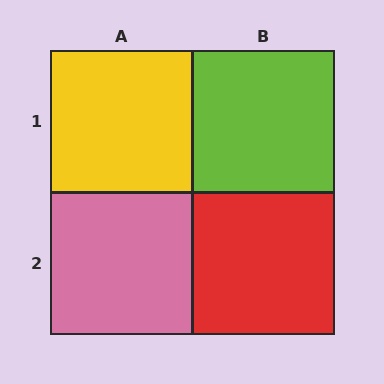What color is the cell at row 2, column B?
Red.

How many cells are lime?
1 cell is lime.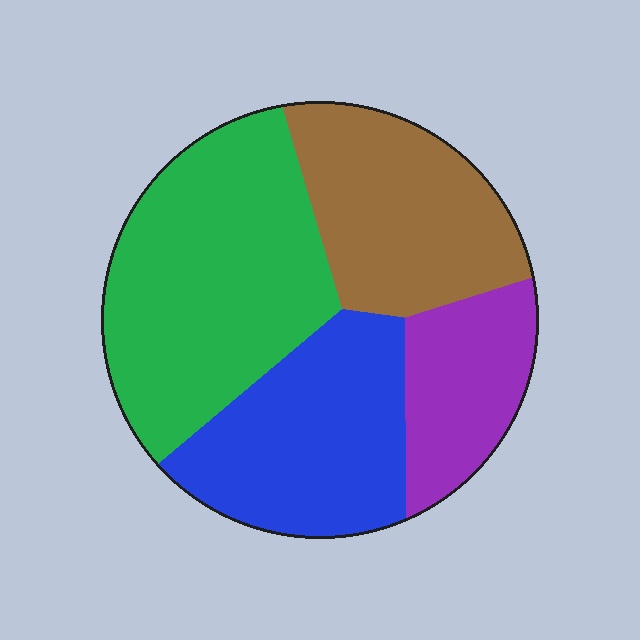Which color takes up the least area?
Purple, at roughly 15%.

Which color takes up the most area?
Green, at roughly 35%.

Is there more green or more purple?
Green.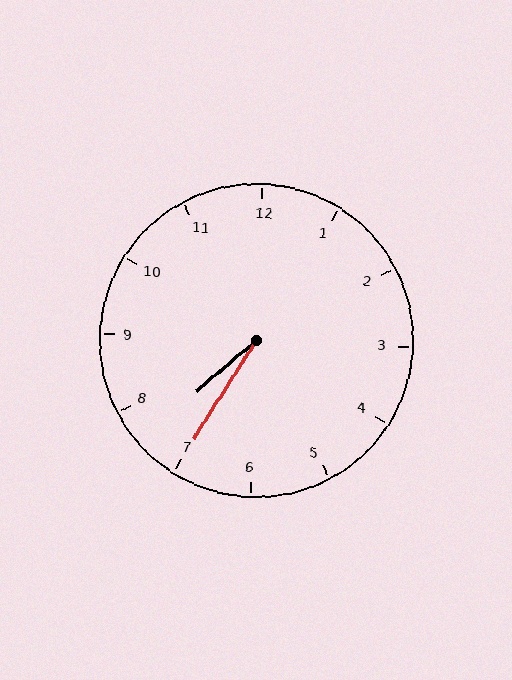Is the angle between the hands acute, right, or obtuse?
It is acute.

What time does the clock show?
7:35.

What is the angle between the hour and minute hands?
Approximately 18 degrees.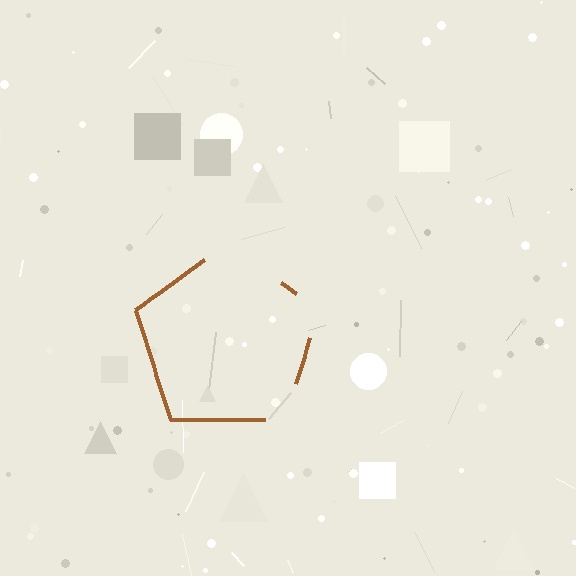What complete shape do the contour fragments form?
The contour fragments form a pentagon.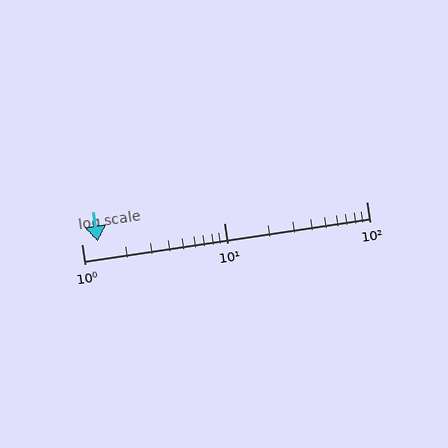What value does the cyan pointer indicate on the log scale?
The pointer indicates approximately 1.3.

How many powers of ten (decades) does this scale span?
The scale spans 2 decades, from 1 to 100.